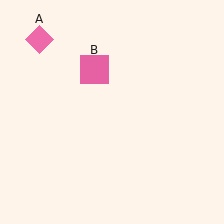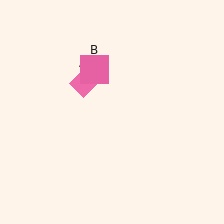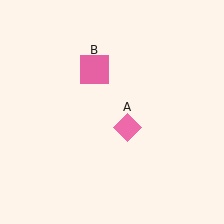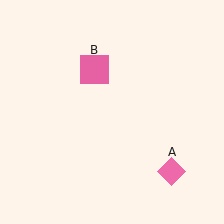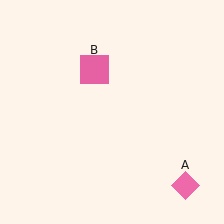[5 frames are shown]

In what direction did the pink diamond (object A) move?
The pink diamond (object A) moved down and to the right.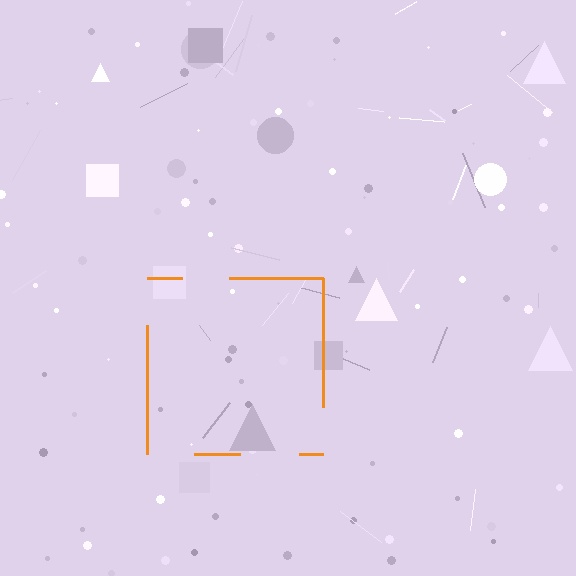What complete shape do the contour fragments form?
The contour fragments form a square.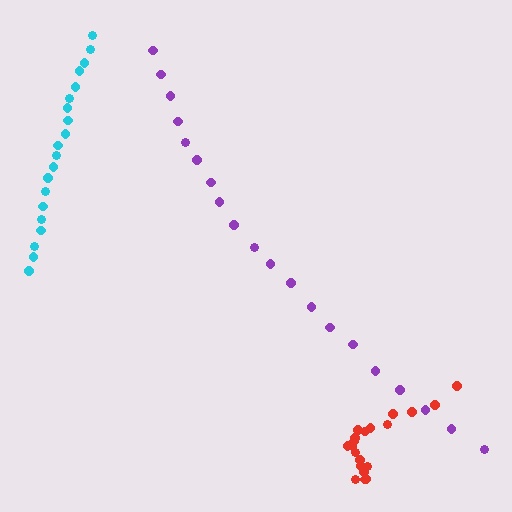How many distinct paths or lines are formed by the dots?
There are 3 distinct paths.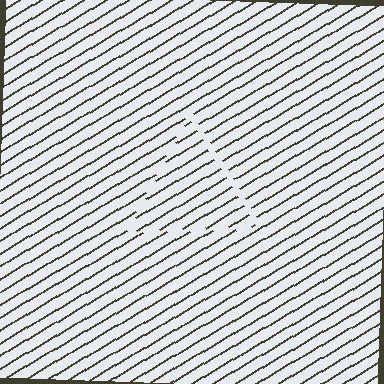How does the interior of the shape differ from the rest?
The interior of the shape contains the same grating, shifted by half a period — the contour is defined by the phase discontinuity where line-ends from the inner and outer gratings abut.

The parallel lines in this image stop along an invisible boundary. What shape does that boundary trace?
An illusory triangle. The interior of the shape contains the same grating, shifted by half a period — the contour is defined by the phase discontinuity where line-ends from the inner and outer gratings abut.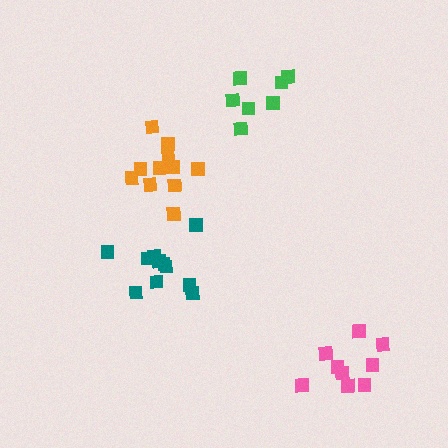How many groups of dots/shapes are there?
There are 4 groups.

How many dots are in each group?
Group 1: 11 dots, Group 2: 7 dots, Group 3: 9 dots, Group 4: 11 dots (38 total).